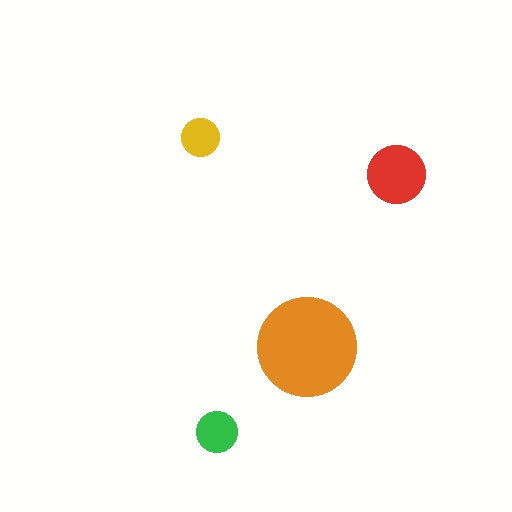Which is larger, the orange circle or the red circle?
The orange one.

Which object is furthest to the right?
The red circle is rightmost.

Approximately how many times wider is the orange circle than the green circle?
About 2.5 times wider.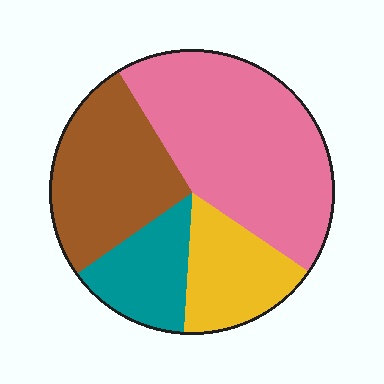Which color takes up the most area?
Pink, at roughly 45%.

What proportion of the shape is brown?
Brown takes up about one quarter (1/4) of the shape.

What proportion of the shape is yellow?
Yellow takes up about one sixth (1/6) of the shape.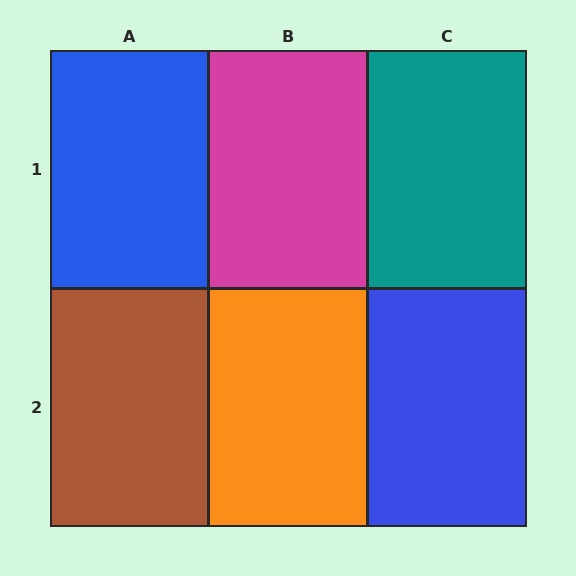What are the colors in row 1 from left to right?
Blue, magenta, teal.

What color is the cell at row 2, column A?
Brown.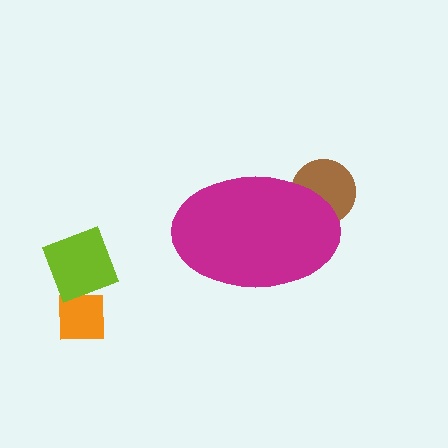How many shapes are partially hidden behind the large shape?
1 shape is partially hidden.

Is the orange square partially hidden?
No, the orange square is fully visible.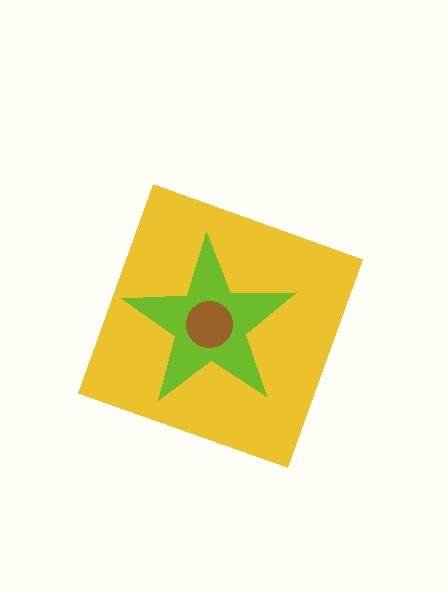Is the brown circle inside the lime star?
Yes.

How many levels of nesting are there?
3.